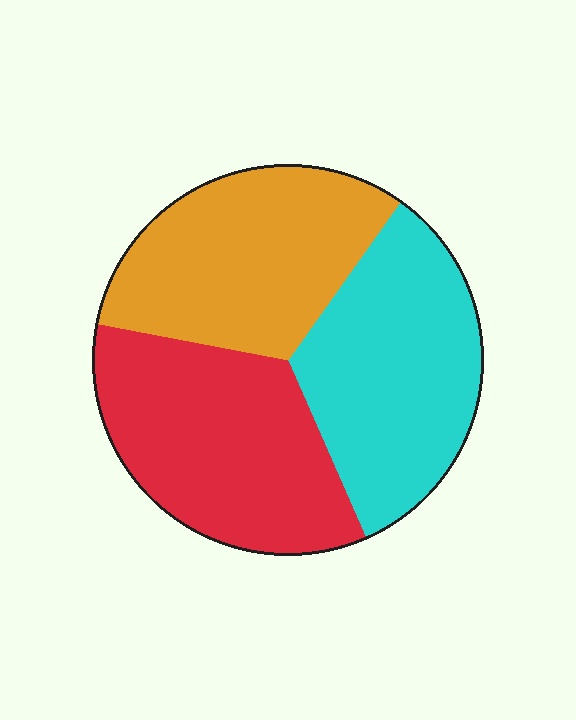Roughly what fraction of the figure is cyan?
Cyan takes up between a third and a half of the figure.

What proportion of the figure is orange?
Orange takes up between a quarter and a half of the figure.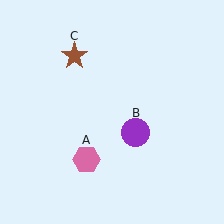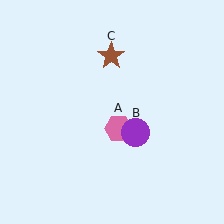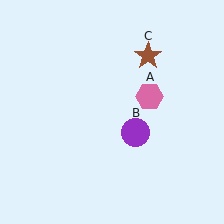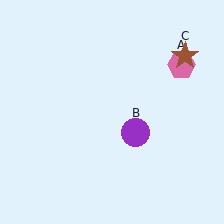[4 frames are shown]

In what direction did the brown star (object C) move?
The brown star (object C) moved right.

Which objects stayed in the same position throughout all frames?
Purple circle (object B) remained stationary.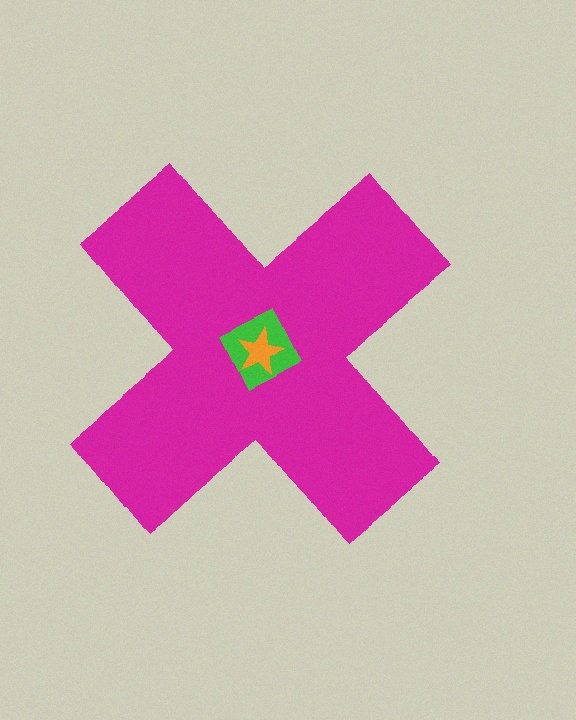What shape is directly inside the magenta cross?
The green diamond.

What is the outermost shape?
The magenta cross.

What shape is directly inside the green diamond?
The orange star.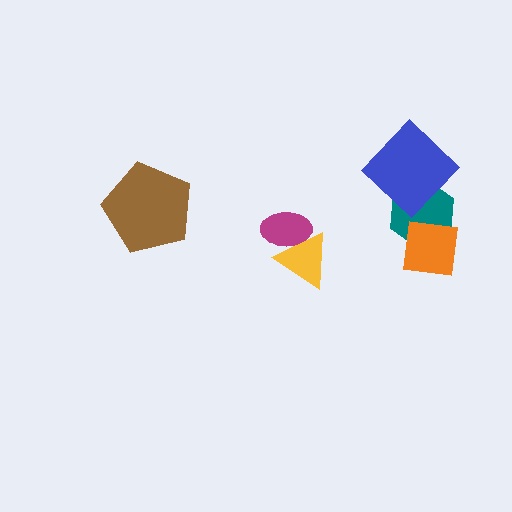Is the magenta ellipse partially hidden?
Yes, it is partially covered by another shape.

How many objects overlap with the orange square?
1 object overlaps with the orange square.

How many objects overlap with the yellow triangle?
1 object overlaps with the yellow triangle.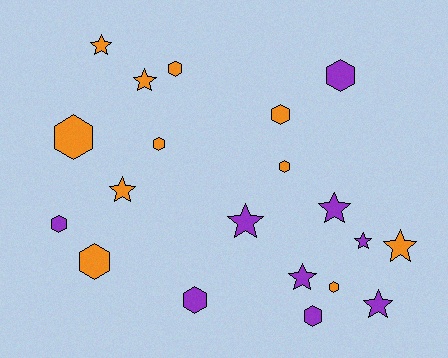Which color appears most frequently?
Orange, with 11 objects.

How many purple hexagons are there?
There are 4 purple hexagons.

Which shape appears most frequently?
Hexagon, with 11 objects.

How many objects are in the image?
There are 20 objects.